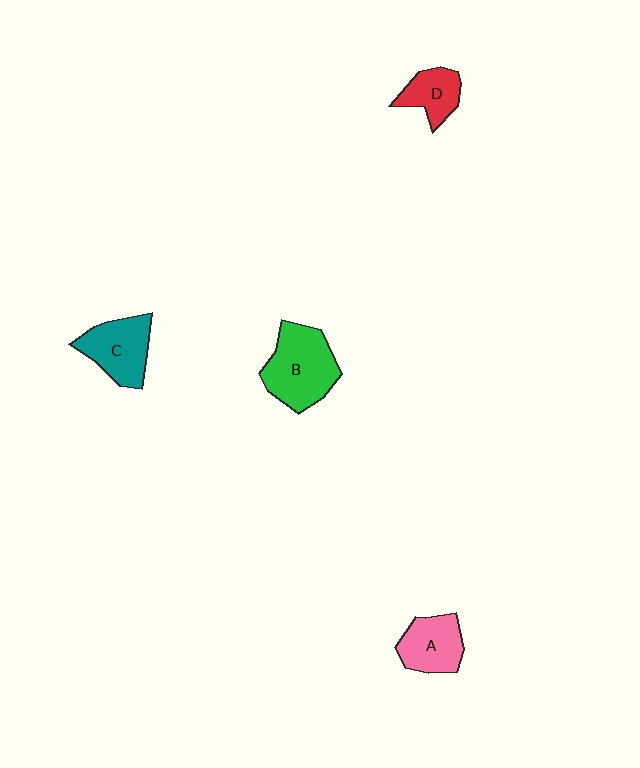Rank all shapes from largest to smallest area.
From largest to smallest: B (green), C (teal), A (pink), D (red).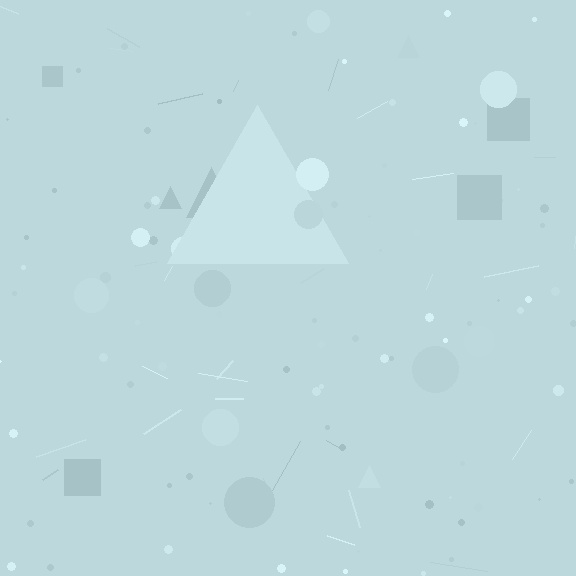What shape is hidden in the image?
A triangle is hidden in the image.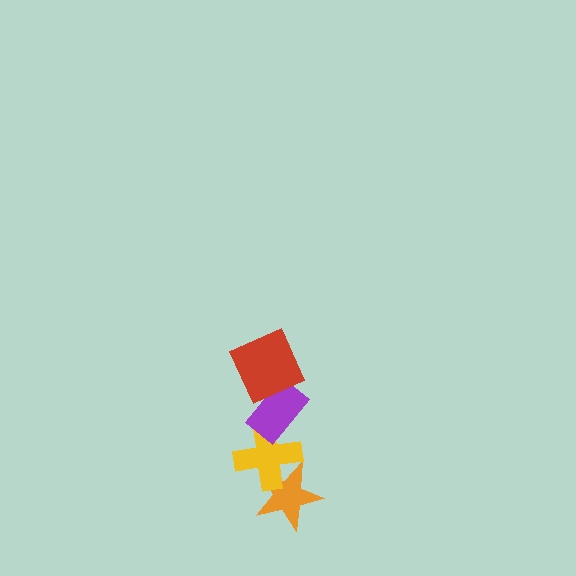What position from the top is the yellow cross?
The yellow cross is 3rd from the top.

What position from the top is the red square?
The red square is 1st from the top.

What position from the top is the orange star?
The orange star is 4th from the top.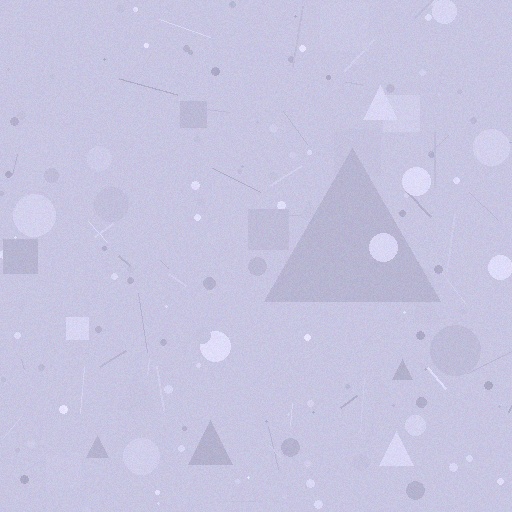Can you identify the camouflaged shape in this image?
The camouflaged shape is a triangle.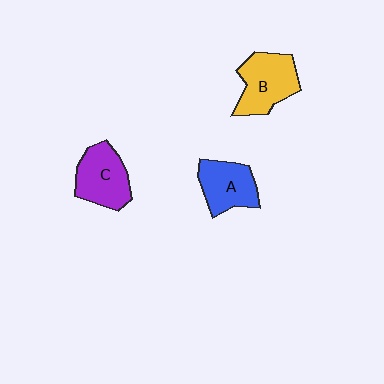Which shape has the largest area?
Shape B (yellow).